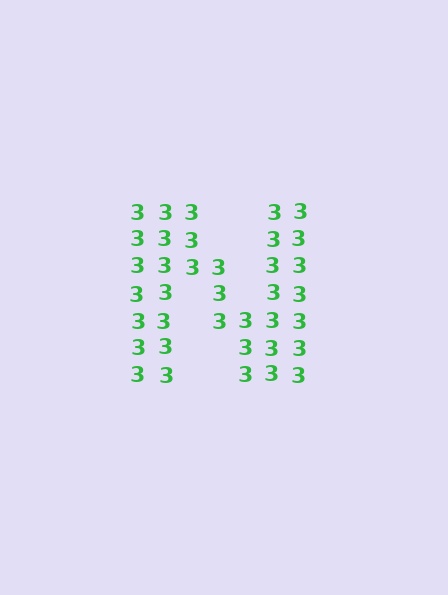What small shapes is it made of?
It is made of small digit 3's.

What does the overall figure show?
The overall figure shows the letter N.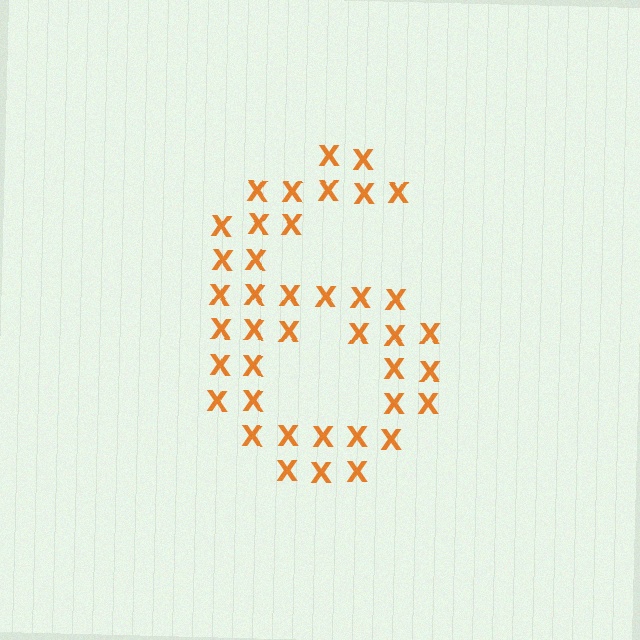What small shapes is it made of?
It is made of small letter X's.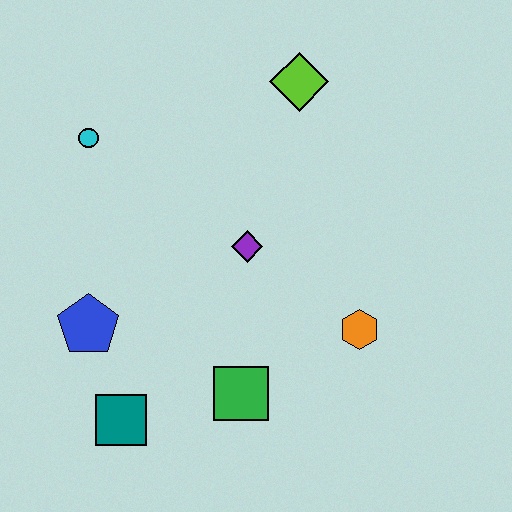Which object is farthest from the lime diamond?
The teal square is farthest from the lime diamond.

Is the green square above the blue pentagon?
No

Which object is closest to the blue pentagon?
The teal square is closest to the blue pentagon.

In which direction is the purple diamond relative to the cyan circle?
The purple diamond is to the right of the cyan circle.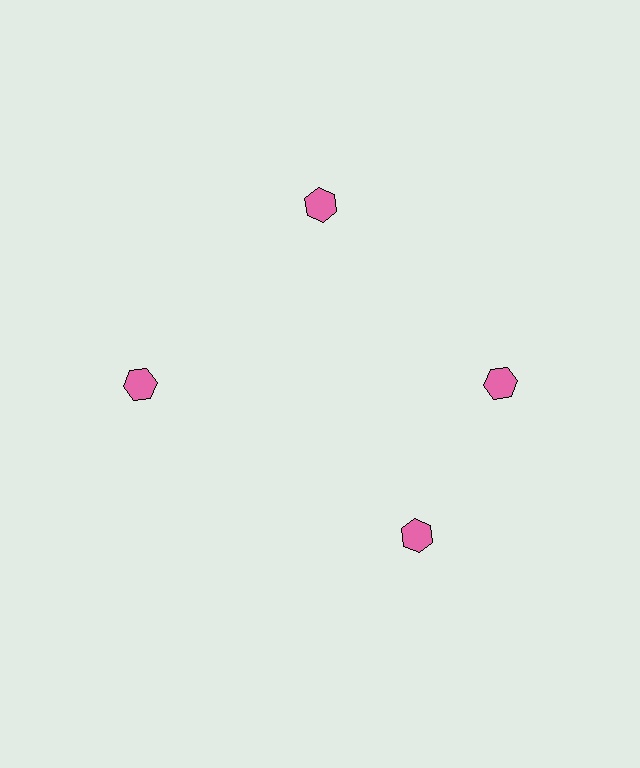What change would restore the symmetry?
The symmetry would be restored by rotating it back into even spacing with its neighbors so that all 4 hexagons sit at equal angles and equal distance from the center.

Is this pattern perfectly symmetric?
No. The 4 pink hexagons are arranged in a ring, but one element near the 6 o'clock position is rotated out of alignment along the ring, breaking the 4-fold rotational symmetry.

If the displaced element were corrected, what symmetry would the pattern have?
It would have 4-fold rotational symmetry — the pattern would map onto itself every 90 degrees.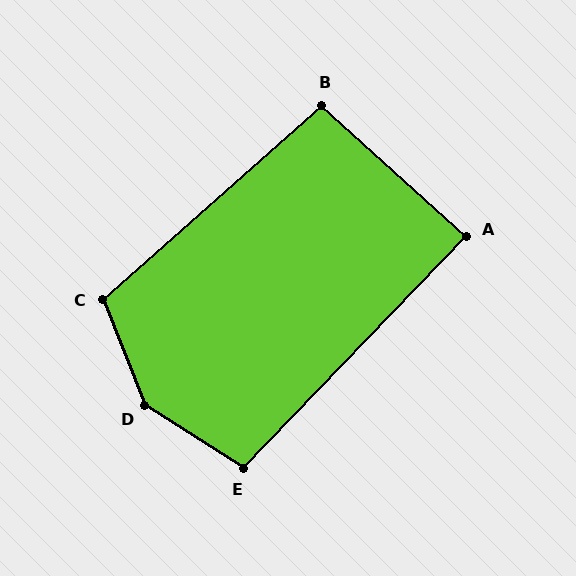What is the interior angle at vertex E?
Approximately 102 degrees (obtuse).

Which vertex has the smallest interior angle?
A, at approximately 88 degrees.